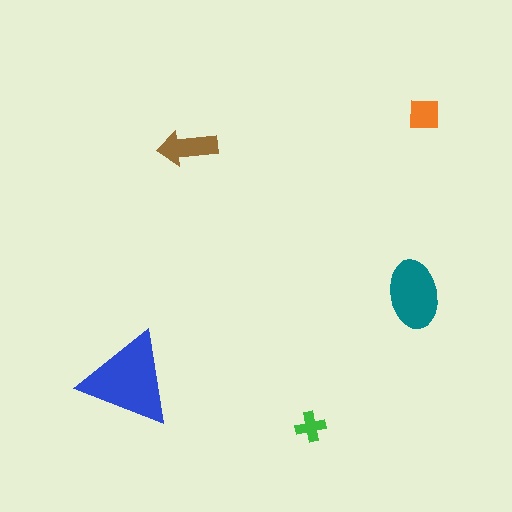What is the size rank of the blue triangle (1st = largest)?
1st.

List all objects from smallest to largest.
The green cross, the orange square, the brown arrow, the teal ellipse, the blue triangle.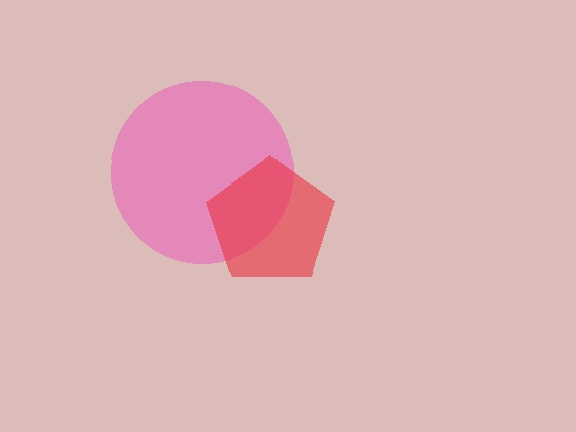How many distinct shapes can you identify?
There are 2 distinct shapes: a pink circle, a red pentagon.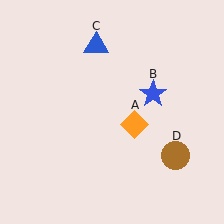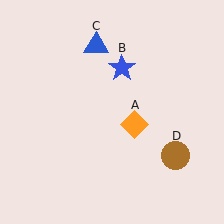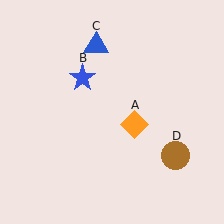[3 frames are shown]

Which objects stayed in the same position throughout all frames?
Orange diamond (object A) and blue triangle (object C) and brown circle (object D) remained stationary.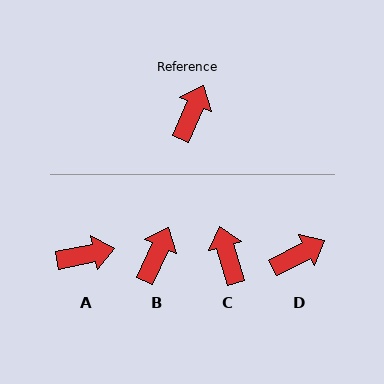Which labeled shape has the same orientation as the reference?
B.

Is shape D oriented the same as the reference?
No, it is off by about 38 degrees.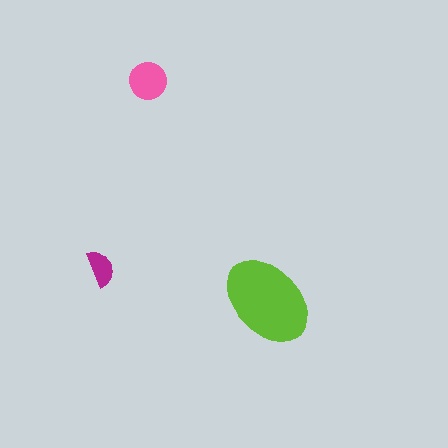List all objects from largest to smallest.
The lime ellipse, the pink circle, the magenta semicircle.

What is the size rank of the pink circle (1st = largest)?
2nd.